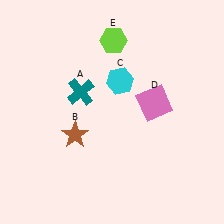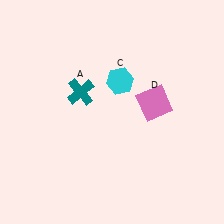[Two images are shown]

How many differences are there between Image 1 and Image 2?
There are 2 differences between the two images.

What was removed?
The brown star (B), the lime hexagon (E) were removed in Image 2.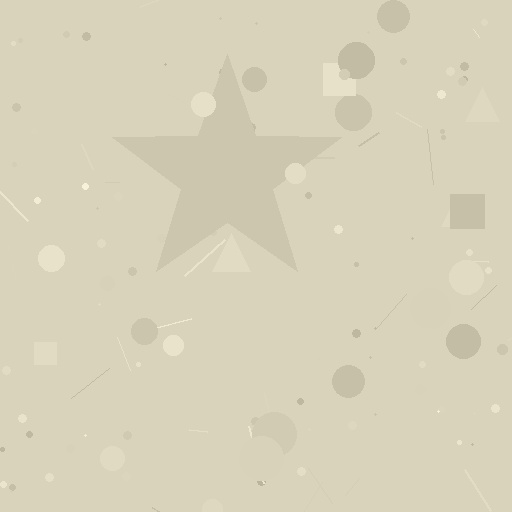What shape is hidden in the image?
A star is hidden in the image.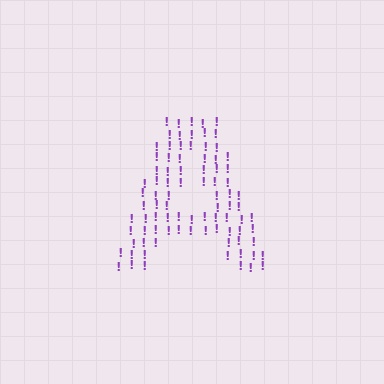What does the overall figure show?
The overall figure shows the letter A.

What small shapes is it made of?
It is made of small exclamation marks.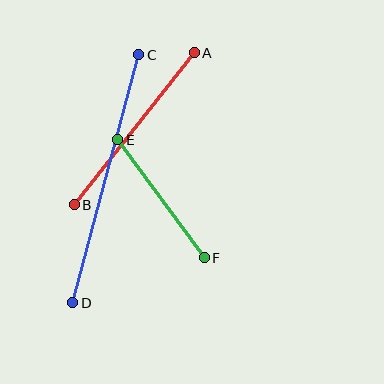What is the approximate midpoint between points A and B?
The midpoint is at approximately (134, 129) pixels.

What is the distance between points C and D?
The distance is approximately 257 pixels.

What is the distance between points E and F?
The distance is approximately 146 pixels.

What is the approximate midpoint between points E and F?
The midpoint is at approximately (161, 199) pixels.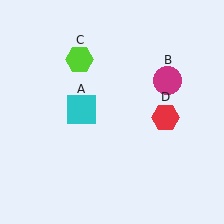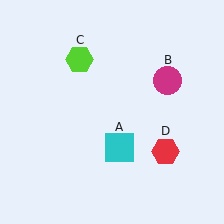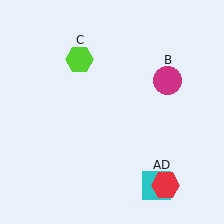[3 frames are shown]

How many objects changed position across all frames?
2 objects changed position: cyan square (object A), red hexagon (object D).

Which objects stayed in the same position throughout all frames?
Magenta circle (object B) and lime hexagon (object C) remained stationary.